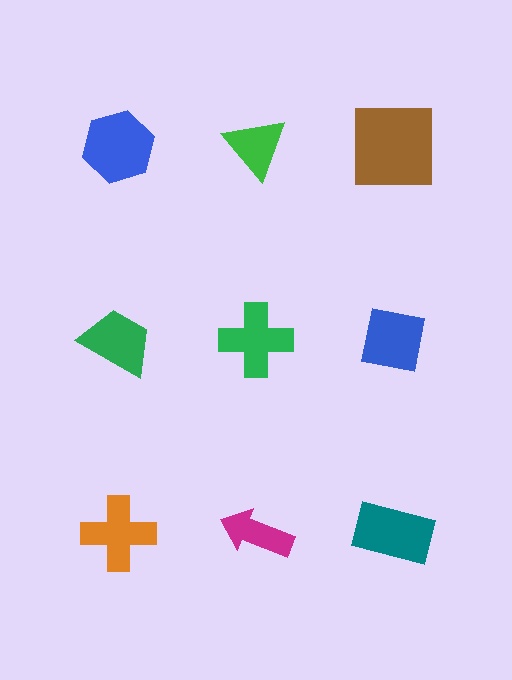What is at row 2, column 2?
A green cross.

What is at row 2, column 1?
A green trapezoid.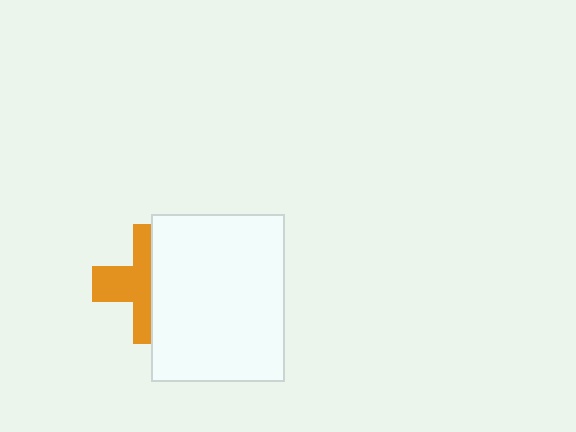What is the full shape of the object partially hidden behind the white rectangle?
The partially hidden object is an orange cross.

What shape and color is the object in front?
The object in front is a white rectangle.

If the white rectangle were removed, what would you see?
You would see the complete orange cross.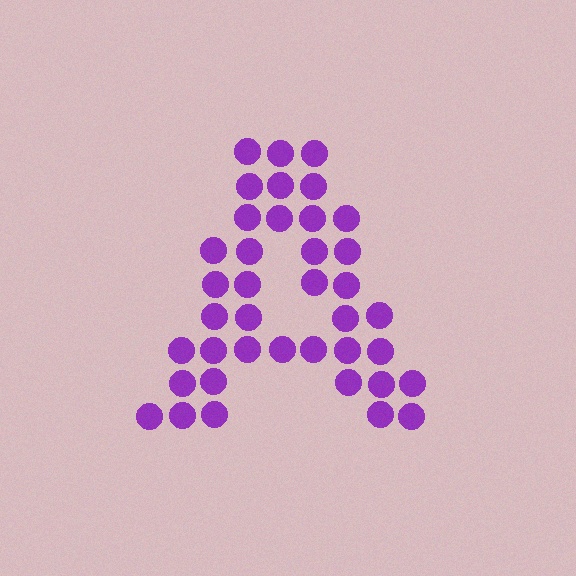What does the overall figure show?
The overall figure shows the letter A.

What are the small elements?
The small elements are circles.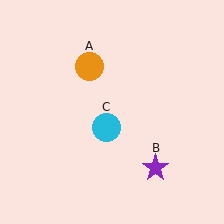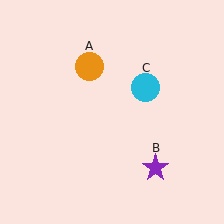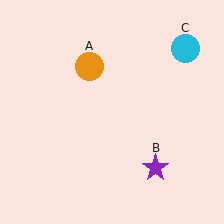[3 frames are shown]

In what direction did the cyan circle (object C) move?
The cyan circle (object C) moved up and to the right.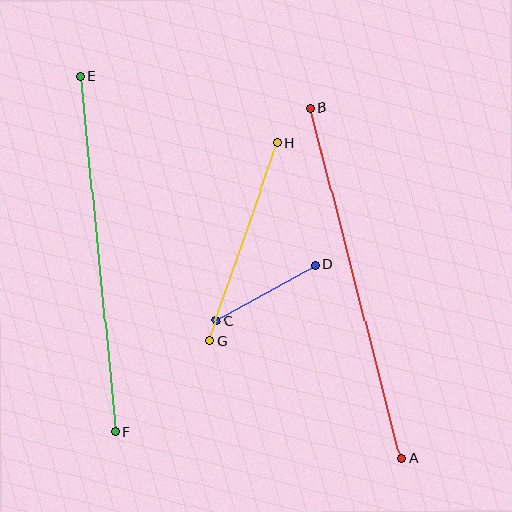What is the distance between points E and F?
The distance is approximately 357 pixels.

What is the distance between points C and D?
The distance is approximately 114 pixels.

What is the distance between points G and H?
The distance is approximately 210 pixels.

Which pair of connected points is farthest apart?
Points A and B are farthest apart.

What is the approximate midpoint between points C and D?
The midpoint is at approximately (266, 293) pixels.